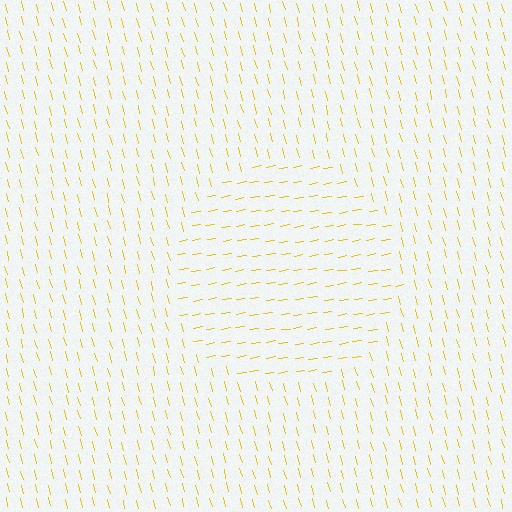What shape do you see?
I see a circle.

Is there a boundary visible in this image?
Yes, there is a texture boundary formed by a change in line orientation.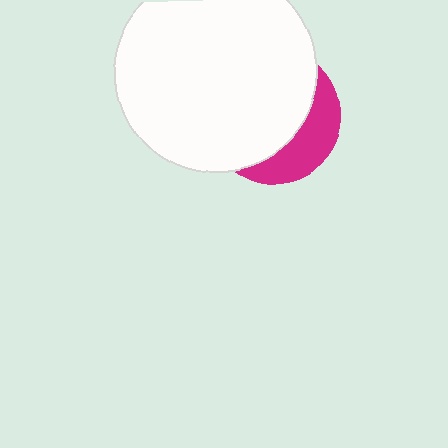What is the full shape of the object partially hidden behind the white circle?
The partially hidden object is a magenta circle.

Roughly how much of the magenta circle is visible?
A small part of it is visible (roughly 31%).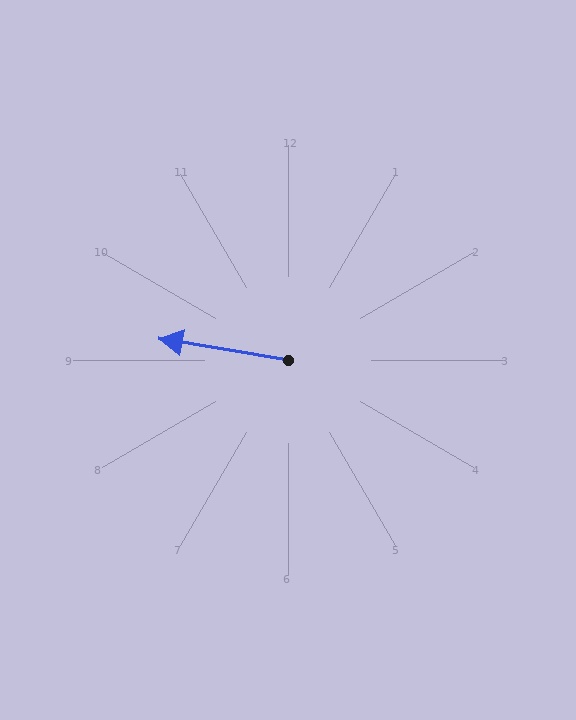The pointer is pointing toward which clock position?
Roughly 9 o'clock.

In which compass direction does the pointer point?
West.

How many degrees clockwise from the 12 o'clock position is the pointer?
Approximately 279 degrees.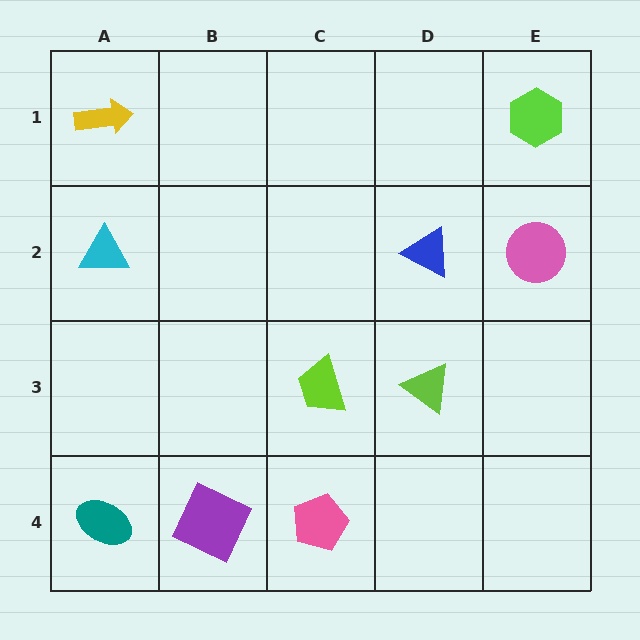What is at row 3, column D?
A lime triangle.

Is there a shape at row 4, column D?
No, that cell is empty.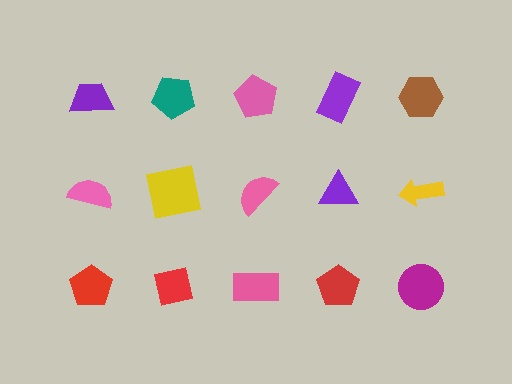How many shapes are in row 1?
5 shapes.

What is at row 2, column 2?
A yellow square.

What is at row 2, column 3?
A pink semicircle.